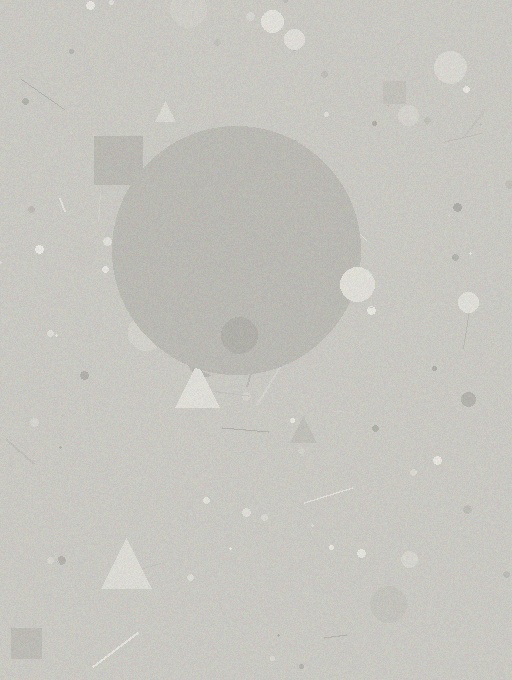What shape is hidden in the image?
A circle is hidden in the image.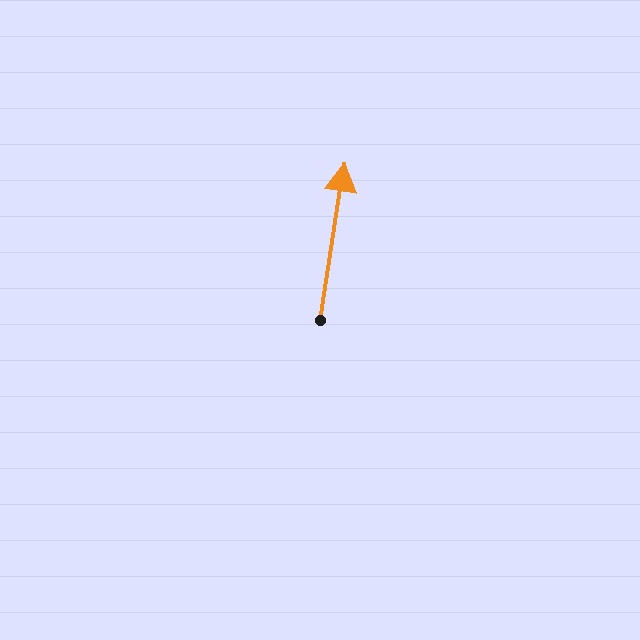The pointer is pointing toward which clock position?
Roughly 12 o'clock.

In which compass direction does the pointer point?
North.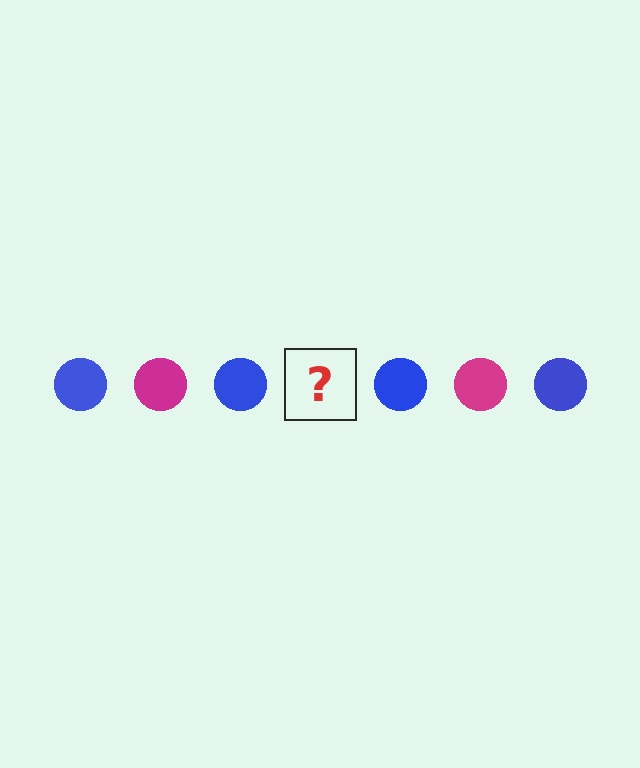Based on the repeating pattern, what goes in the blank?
The blank should be a magenta circle.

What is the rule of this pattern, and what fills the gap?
The rule is that the pattern cycles through blue, magenta circles. The gap should be filled with a magenta circle.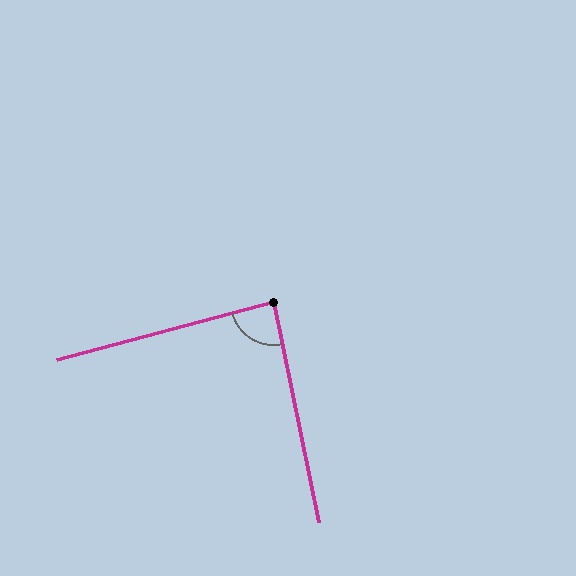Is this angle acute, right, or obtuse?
It is approximately a right angle.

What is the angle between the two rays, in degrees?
Approximately 87 degrees.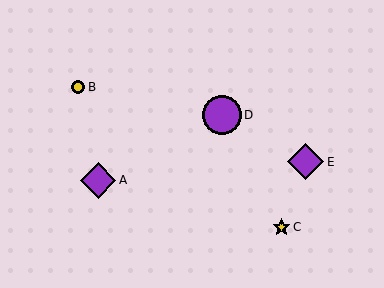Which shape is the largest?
The purple circle (labeled D) is the largest.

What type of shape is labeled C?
Shape C is a yellow star.